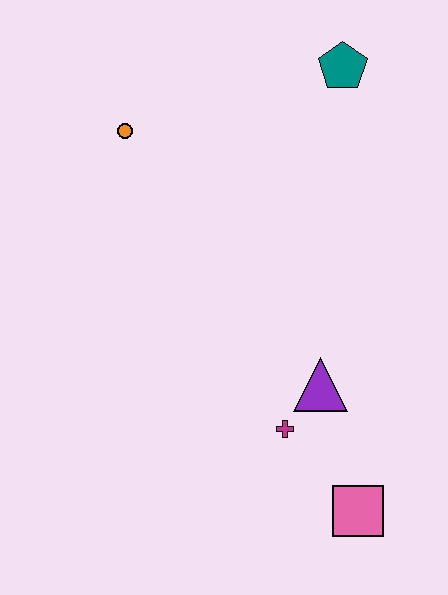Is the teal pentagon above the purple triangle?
Yes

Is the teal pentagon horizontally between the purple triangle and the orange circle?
No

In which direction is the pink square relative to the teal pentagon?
The pink square is below the teal pentagon.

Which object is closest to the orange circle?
The teal pentagon is closest to the orange circle.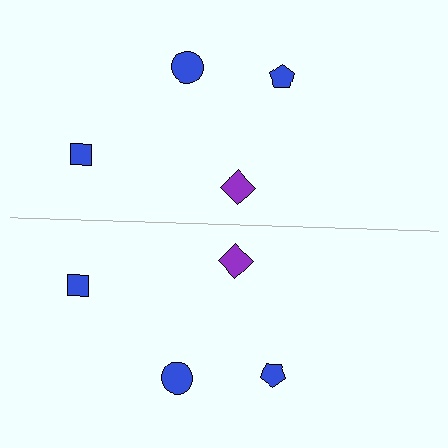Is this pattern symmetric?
Yes, this pattern has bilateral (reflection) symmetry.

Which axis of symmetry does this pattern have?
The pattern has a horizontal axis of symmetry running through the center of the image.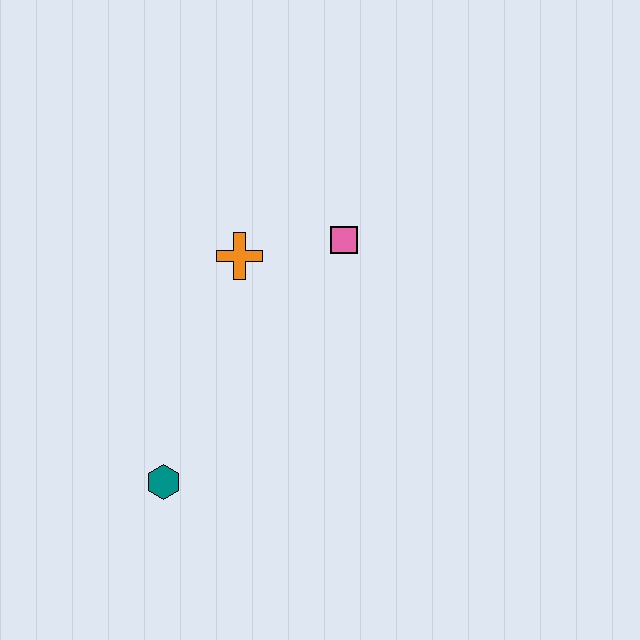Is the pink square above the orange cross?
Yes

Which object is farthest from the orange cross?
The teal hexagon is farthest from the orange cross.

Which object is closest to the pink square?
The orange cross is closest to the pink square.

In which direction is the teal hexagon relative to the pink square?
The teal hexagon is below the pink square.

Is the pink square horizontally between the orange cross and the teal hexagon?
No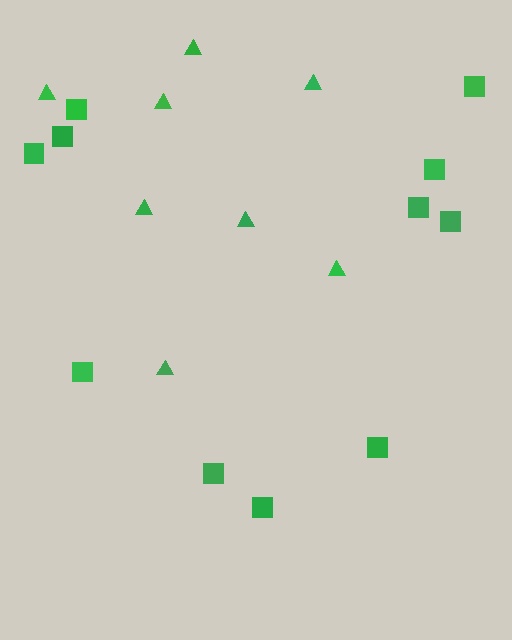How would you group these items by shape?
There are 2 groups: one group of squares (11) and one group of triangles (8).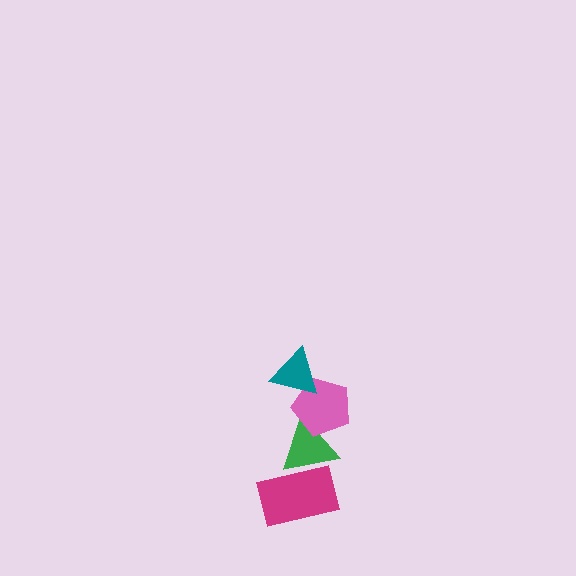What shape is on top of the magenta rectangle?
The green triangle is on top of the magenta rectangle.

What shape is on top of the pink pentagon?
The teal triangle is on top of the pink pentagon.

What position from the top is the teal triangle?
The teal triangle is 1st from the top.